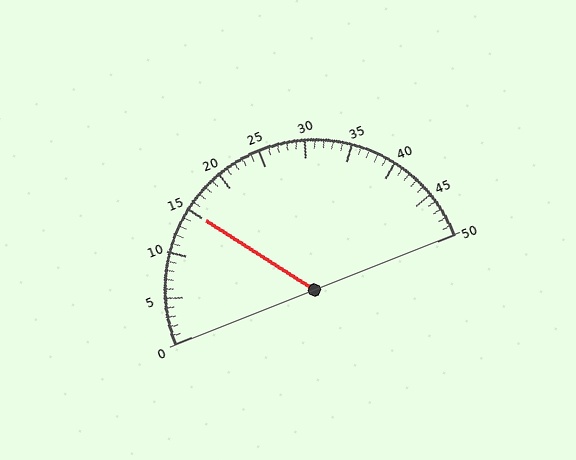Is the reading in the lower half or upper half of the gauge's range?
The reading is in the lower half of the range (0 to 50).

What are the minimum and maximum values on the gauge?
The gauge ranges from 0 to 50.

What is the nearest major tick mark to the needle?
The nearest major tick mark is 15.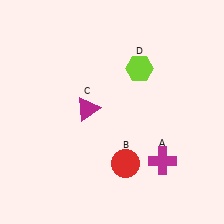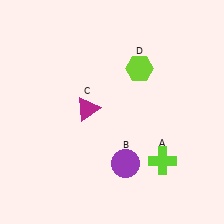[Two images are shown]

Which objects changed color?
A changed from magenta to lime. B changed from red to purple.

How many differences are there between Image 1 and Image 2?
There are 2 differences between the two images.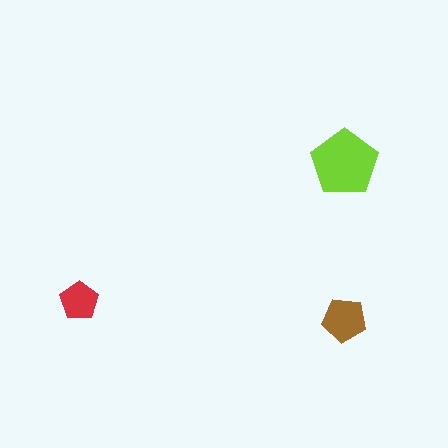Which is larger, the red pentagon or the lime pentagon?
The lime one.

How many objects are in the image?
There are 3 objects in the image.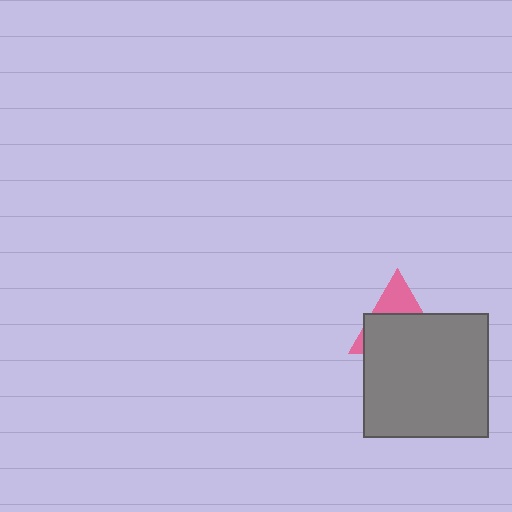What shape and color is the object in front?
The object in front is a gray square.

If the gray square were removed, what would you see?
You would see the complete pink triangle.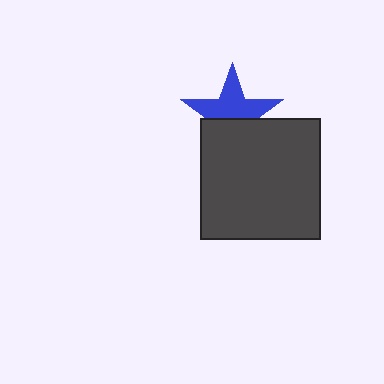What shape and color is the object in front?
The object in front is a dark gray square.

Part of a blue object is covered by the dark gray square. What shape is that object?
It is a star.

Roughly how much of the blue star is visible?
About half of it is visible (roughly 56%).